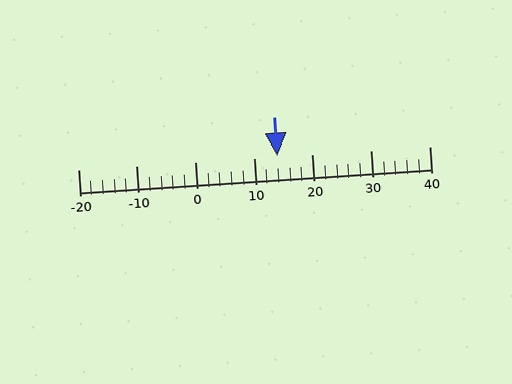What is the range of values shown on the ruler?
The ruler shows values from -20 to 40.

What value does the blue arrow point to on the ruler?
The blue arrow points to approximately 14.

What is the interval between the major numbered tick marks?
The major tick marks are spaced 10 units apart.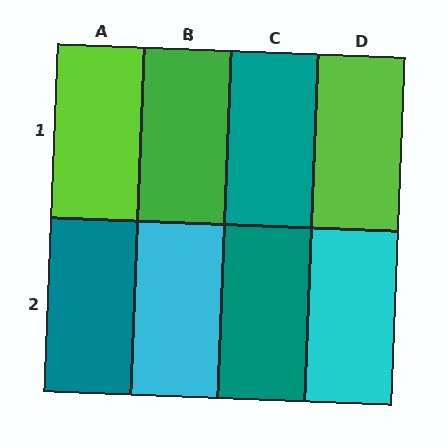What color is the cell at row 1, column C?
Teal.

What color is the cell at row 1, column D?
Lime.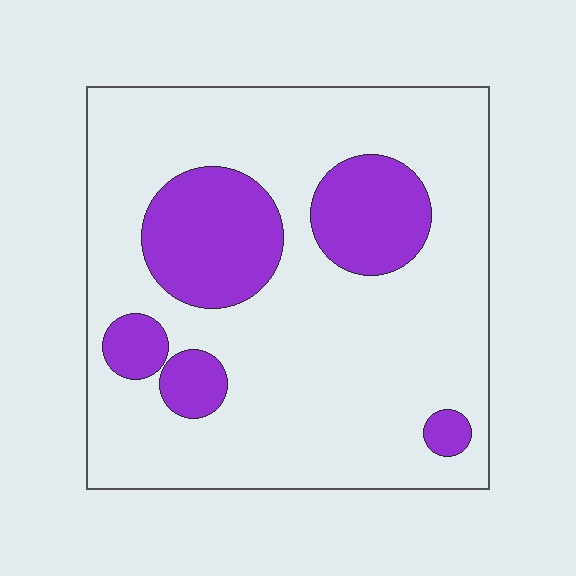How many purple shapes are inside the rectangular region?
5.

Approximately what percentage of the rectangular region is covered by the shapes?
Approximately 25%.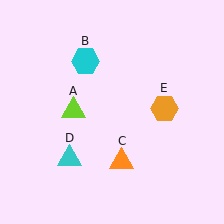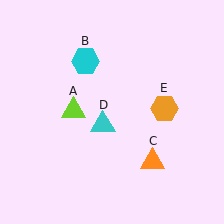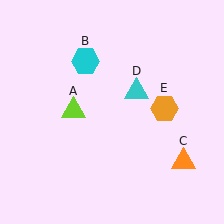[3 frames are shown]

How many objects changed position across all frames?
2 objects changed position: orange triangle (object C), cyan triangle (object D).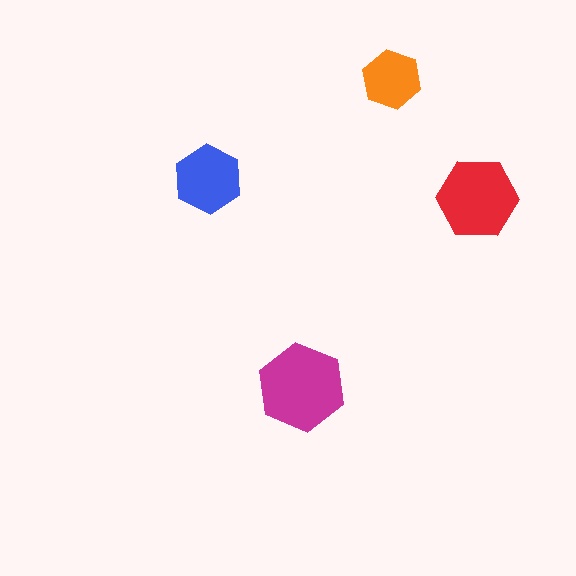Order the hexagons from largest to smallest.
the magenta one, the red one, the blue one, the orange one.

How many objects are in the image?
There are 4 objects in the image.